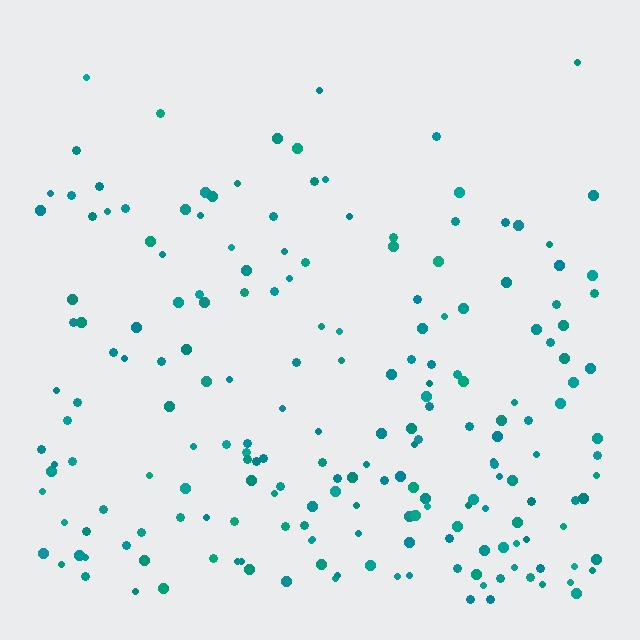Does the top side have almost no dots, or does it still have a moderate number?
Still a moderate number, just noticeably fewer than the bottom.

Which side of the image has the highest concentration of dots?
The bottom.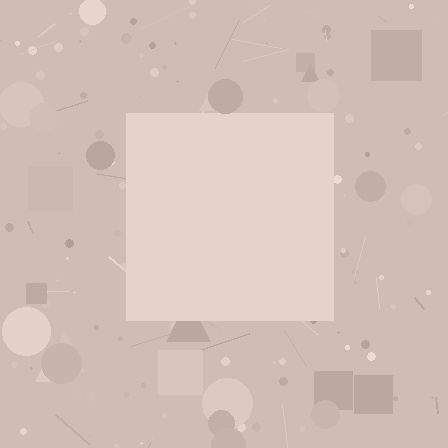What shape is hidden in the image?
A square is hidden in the image.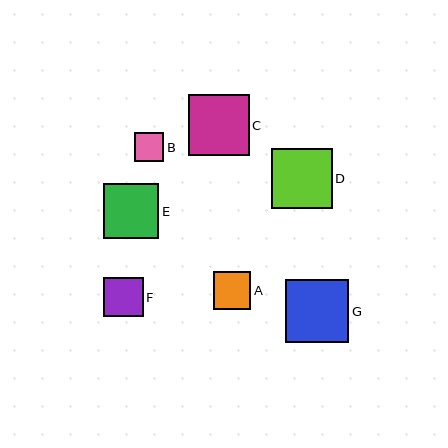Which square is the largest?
Square G is the largest with a size of approximately 64 pixels.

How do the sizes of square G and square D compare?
Square G and square D are approximately the same size.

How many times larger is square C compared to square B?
Square C is approximately 2.1 times the size of square B.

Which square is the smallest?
Square B is the smallest with a size of approximately 29 pixels.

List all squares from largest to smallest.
From largest to smallest: G, C, D, E, F, A, B.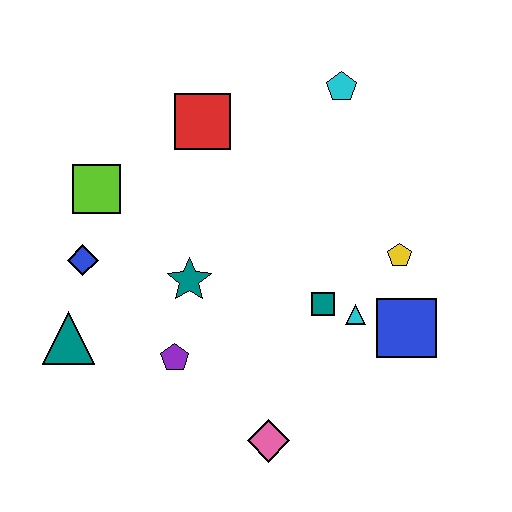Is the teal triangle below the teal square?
Yes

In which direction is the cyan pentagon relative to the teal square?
The cyan pentagon is above the teal square.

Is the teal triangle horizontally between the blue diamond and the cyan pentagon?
No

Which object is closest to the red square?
The lime square is closest to the red square.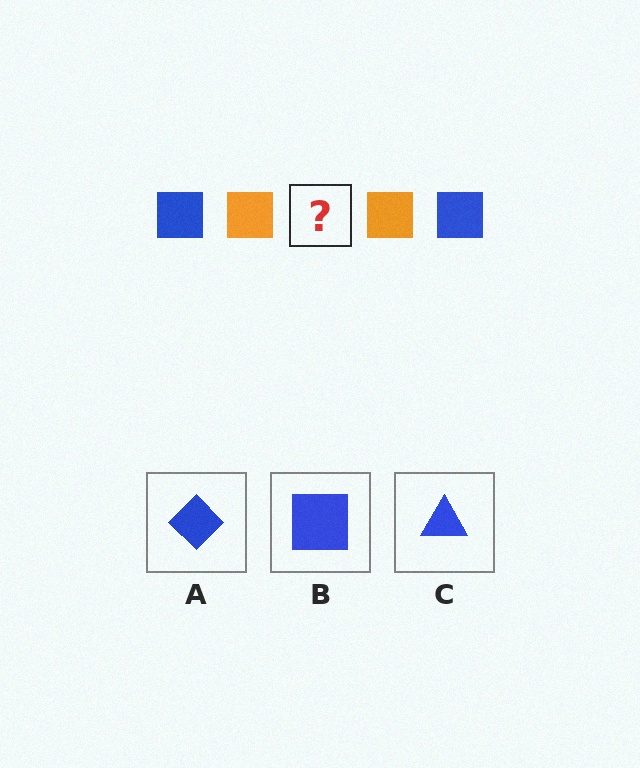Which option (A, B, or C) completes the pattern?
B.